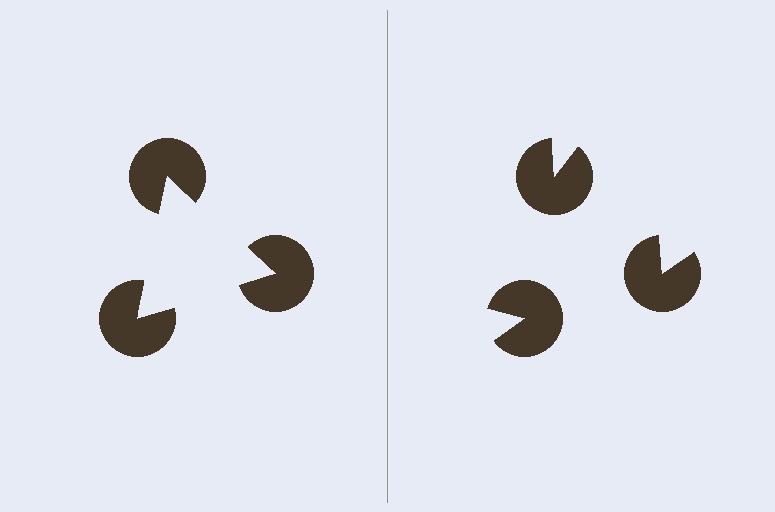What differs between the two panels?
The pac-man discs are positioned identically on both sides; only the wedge orientations differ. On the left they align to a triangle; on the right they are misaligned.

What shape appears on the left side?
An illusory triangle.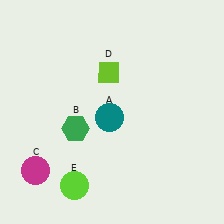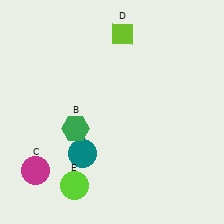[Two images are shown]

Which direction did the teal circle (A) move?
The teal circle (A) moved down.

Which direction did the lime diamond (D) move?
The lime diamond (D) moved up.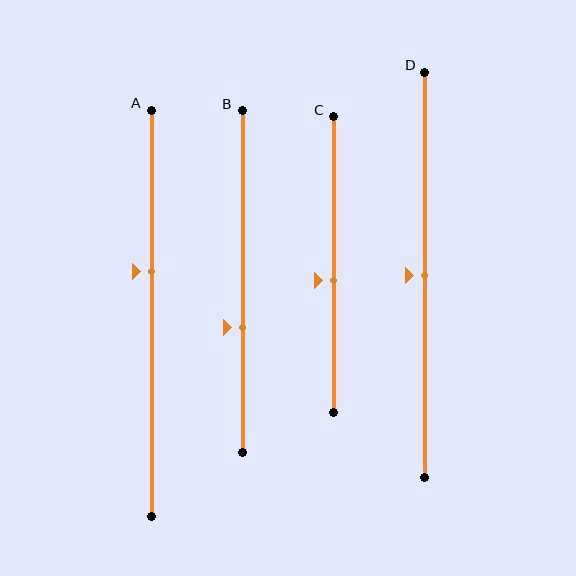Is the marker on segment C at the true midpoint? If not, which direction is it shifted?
No, the marker on segment C is shifted downward by about 5% of the segment length.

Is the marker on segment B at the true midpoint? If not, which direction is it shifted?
No, the marker on segment B is shifted downward by about 13% of the segment length.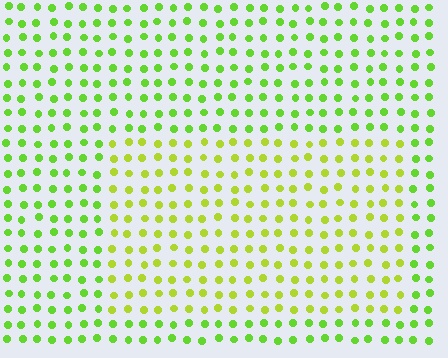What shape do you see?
I see a rectangle.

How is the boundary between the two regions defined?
The boundary is defined purely by a slight shift in hue (about 27 degrees). Spacing, size, and orientation are identical on both sides.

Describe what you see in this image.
The image is filled with small lime elements in a uniform arrangement. A rectangle-shaped region is visible where the elements are tinted to a slightly different hue, forming a subtle color boundary.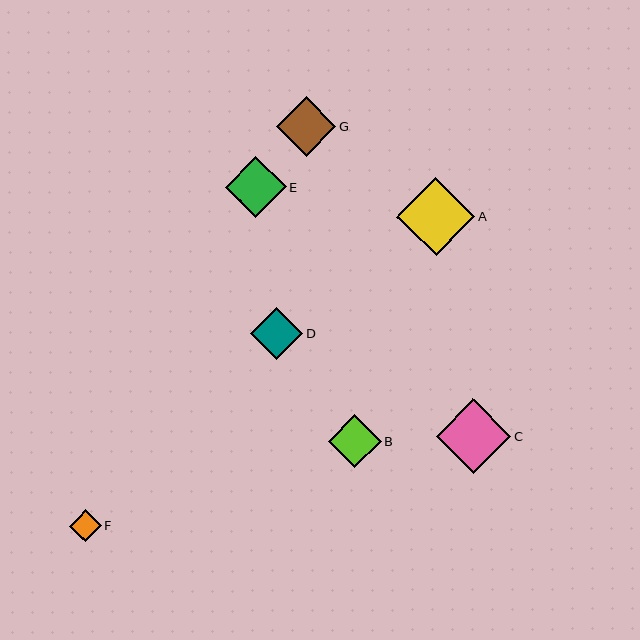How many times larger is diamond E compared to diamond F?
Diamond E is approximately 1.9 times the size of diamond F.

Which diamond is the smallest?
Diamond F is the smallest with a size of approximately 32 pixels.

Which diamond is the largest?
Diamond A is the largest with a size of approximately 78 pixels.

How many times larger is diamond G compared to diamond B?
Diamond G is approximately 1.1 times the size of diamond B.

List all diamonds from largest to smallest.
From largest to smallest: A, C, E, G, B, D, F.